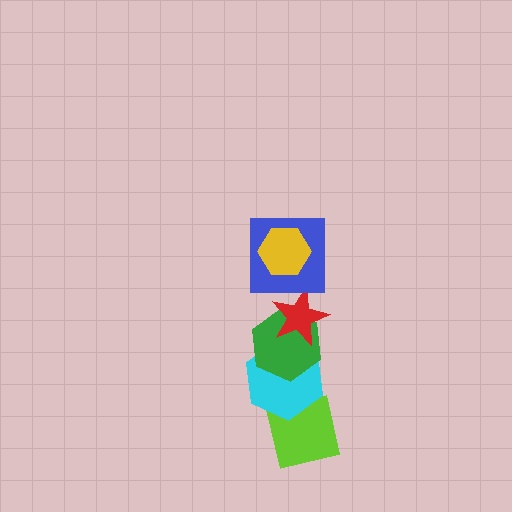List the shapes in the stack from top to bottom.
From top to bottom: the yellow hexagon, the blue square, the red star, the green hexagon, the cyan hexagon, the lime square.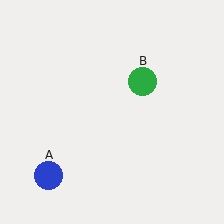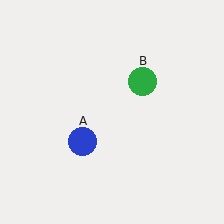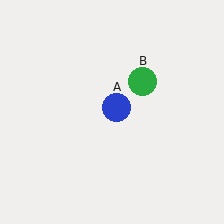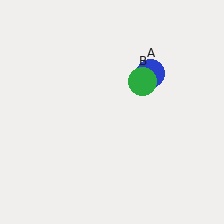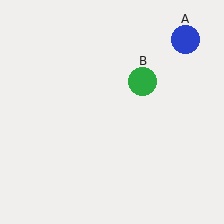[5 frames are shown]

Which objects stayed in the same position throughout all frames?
Green circle (object B) remained stationary.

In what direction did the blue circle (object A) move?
The blue circle (object A) moved up and to the right.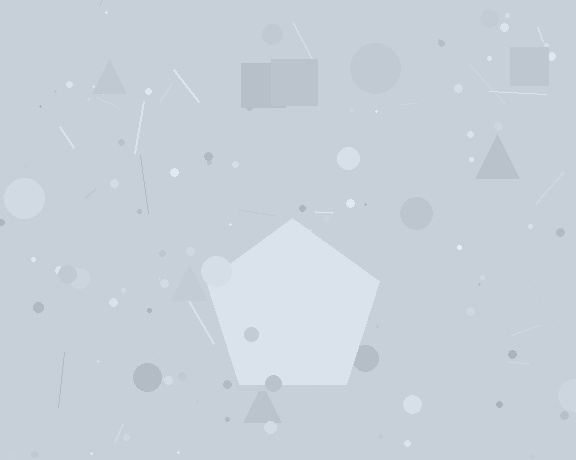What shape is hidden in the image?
A pentagon is hidden in the image.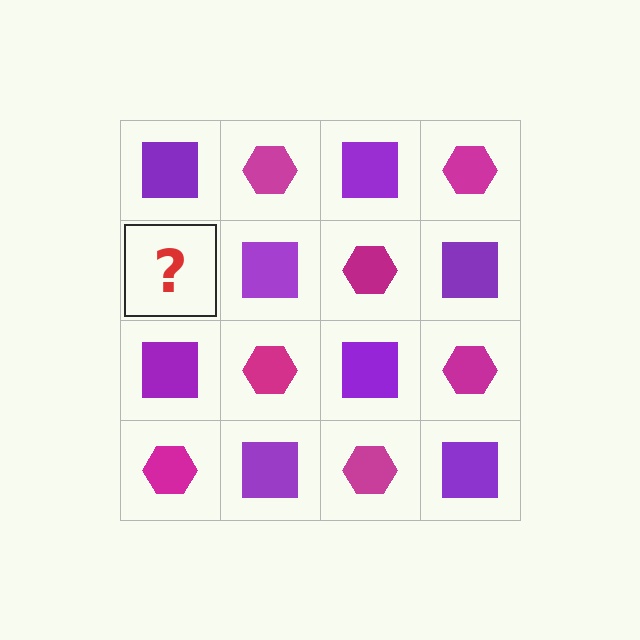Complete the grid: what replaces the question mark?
The question mark should be replaced with a magenta hexagon.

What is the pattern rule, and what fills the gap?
The rule is that it alternates purple square and magenta hexagon in a checkerboard pattern. The gap should be filled with a magenta hexagon.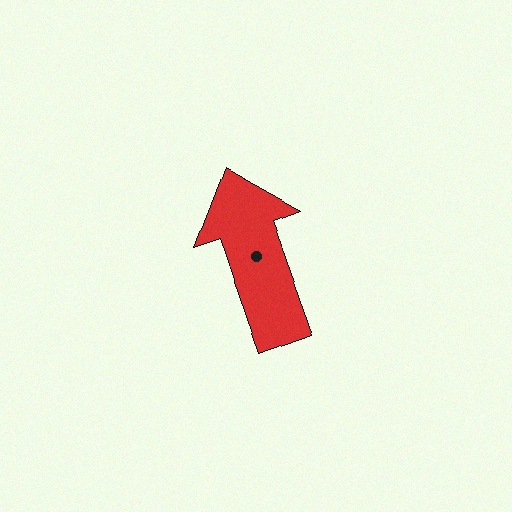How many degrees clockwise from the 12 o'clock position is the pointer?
Approximately 340 degrees.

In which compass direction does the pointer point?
North.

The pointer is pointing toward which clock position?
Roughly 11 o'clock.